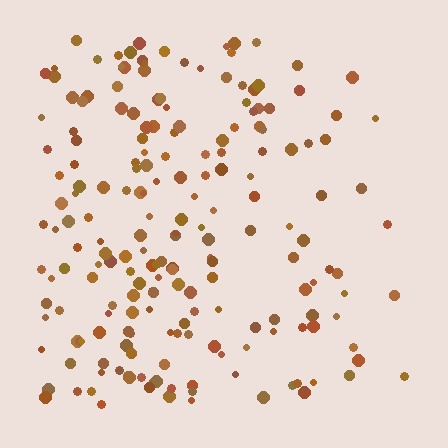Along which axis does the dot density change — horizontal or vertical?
Horizontal.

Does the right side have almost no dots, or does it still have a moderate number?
Still a moderate number, just noticeably fewer than the left.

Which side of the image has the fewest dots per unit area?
The right.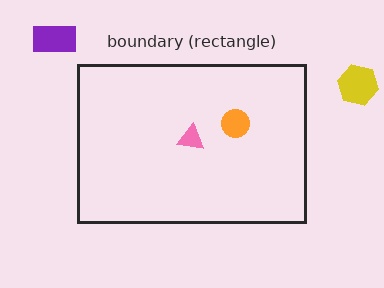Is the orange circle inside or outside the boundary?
Inside.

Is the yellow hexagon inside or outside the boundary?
Outside.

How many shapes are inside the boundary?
2 inside, 2 outside.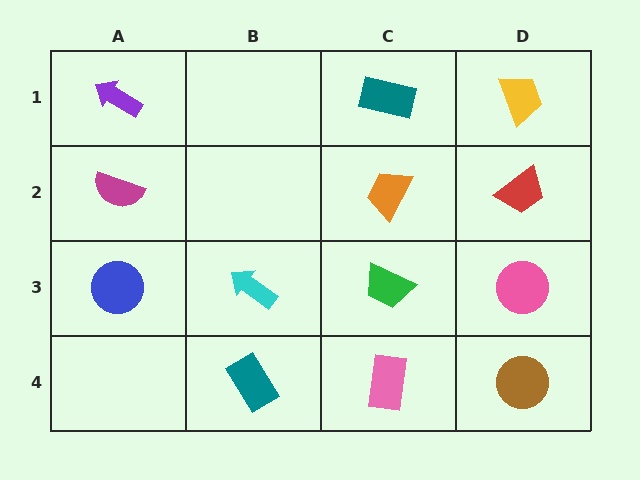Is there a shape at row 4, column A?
No, that cell is empty.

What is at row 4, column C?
A pink rectangle.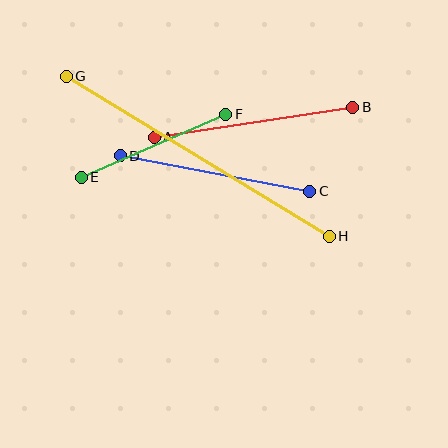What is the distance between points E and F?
The distance is approximately 158 pixels.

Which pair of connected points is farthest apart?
Points G and H are farthest apart.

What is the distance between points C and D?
The distance is approximately 193 pixels.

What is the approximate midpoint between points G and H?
The midpoint is at approximately (198, 156) pixels.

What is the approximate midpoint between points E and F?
The midpoint is at approximately (154, 146) pixels.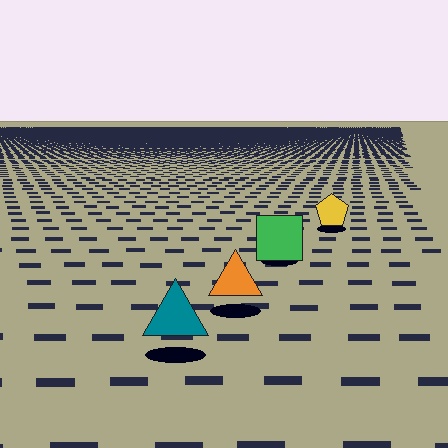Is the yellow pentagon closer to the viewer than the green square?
No. The green square is closer — you can tell from the texture gradient: the ground texture is coarser near it.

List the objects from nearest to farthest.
From nearest to farthest: the teal triangle, the orange triangle, the green square, the yellow pentagon.